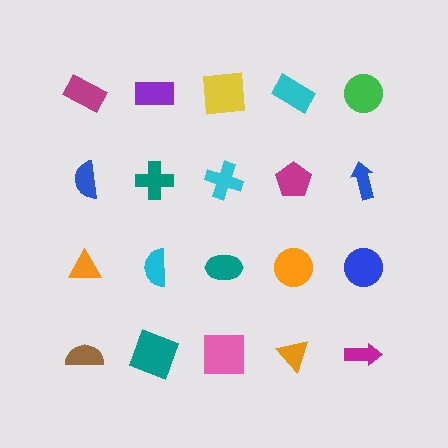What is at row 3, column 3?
A teal ellipse.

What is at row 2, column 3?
A cyan cross.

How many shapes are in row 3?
5 shapes.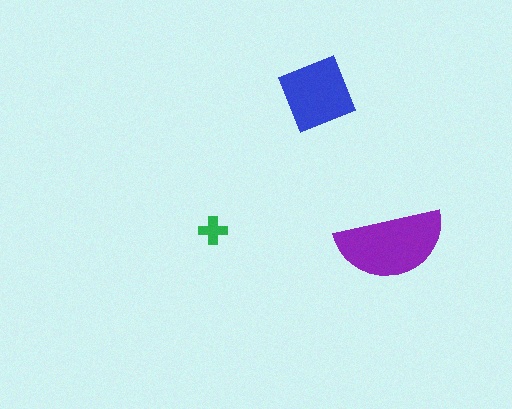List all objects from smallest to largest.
The green cross, the blue square, the purple semicircle.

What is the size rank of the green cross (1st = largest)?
3rd.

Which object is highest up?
The blue square is topmost.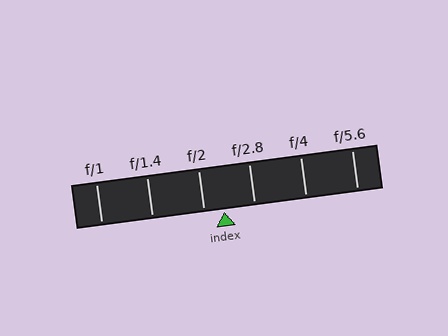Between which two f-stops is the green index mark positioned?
The index mark is between f/2 and f/2.8.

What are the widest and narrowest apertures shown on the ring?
The widest aperture shown is f/1 and the narrowest is f/5.6.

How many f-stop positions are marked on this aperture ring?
There are 6 f-stop positions marked.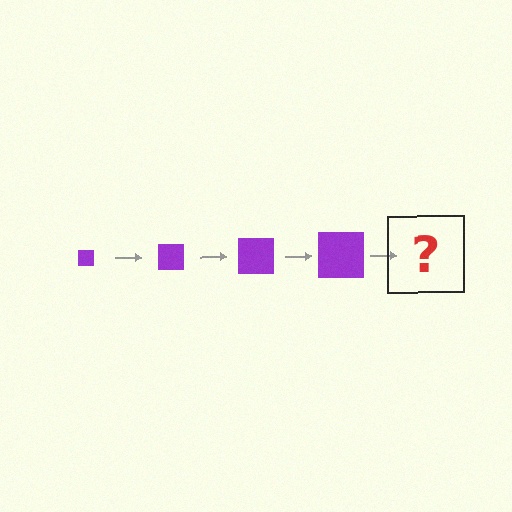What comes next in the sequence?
The next element should be a purple square, larger than the previous one.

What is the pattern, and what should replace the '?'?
The pattern is that the square gets progressively larger each step. The '?' should be a purple square, larger than the previous one.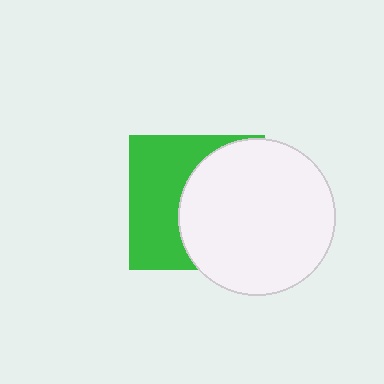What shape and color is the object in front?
The object in front is a white circle.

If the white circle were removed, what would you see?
You would see the complete green square.